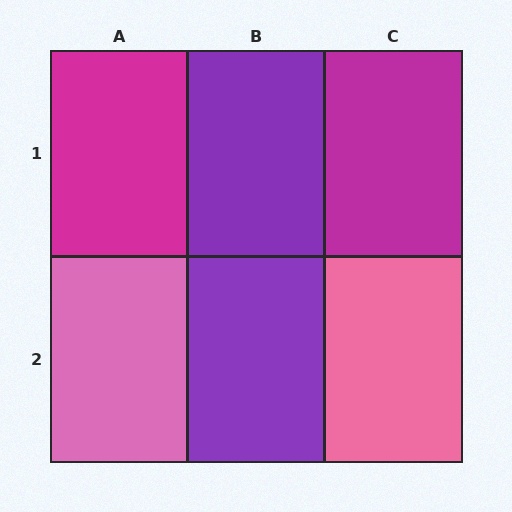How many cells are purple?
2 cells are purple.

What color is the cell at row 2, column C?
Pink.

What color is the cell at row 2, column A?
Pink.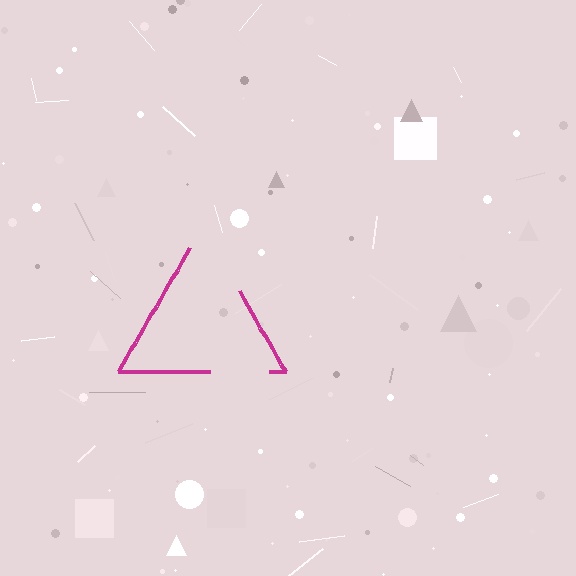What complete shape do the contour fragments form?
The contour fragments form a triangle.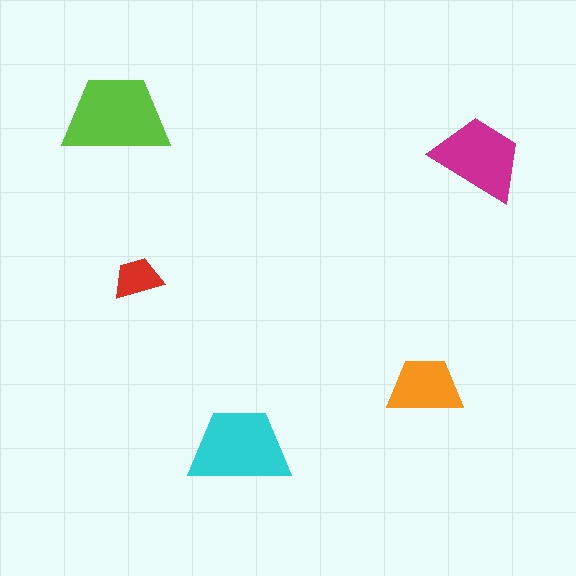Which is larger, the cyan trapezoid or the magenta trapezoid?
The cyan one.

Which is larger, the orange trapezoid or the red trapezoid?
The orange one.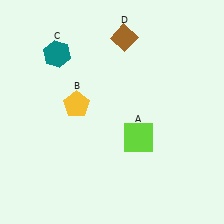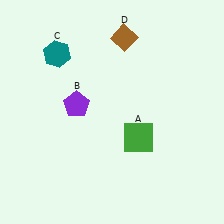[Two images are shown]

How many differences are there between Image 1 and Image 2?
There are 2 differences between the two images.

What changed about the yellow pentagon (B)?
In Image 1, B is yellow. In Image 2, it changed to purple.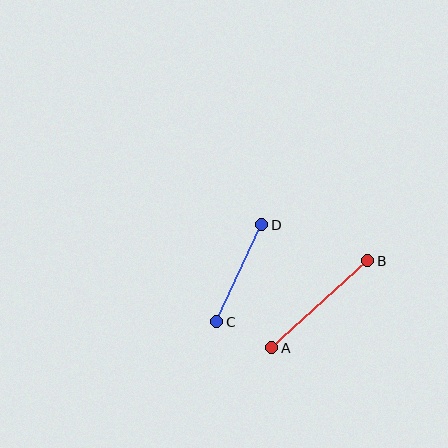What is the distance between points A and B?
The distance is approximately 130 pixels.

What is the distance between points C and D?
The distance is approximately 107 pixels.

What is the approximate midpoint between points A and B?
The midpoint is at approximately (320, 304) pixels.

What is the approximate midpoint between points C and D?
The midpoint is at approximately (239, 273) pixels.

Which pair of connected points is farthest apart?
Points A and B are farthest apart.